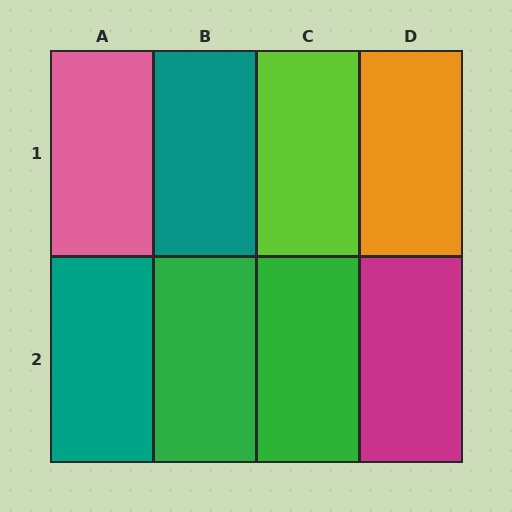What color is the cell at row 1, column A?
Pink.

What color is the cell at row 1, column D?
Orange.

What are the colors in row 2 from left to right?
Teal, green, green, magenta.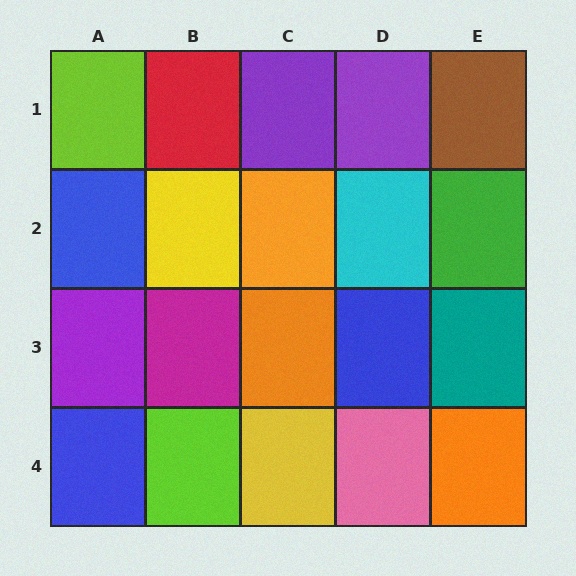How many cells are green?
1 cell is green.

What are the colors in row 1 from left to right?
Lime, red, purple, purple, brown.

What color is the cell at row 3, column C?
Orange.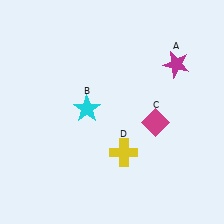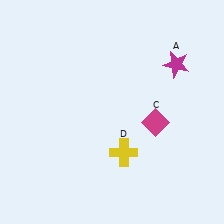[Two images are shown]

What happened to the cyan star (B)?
The cyan star (B) was removed in Image 2. It was in the top-left area of Image 1.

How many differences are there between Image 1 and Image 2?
There is 1 difference between the two images.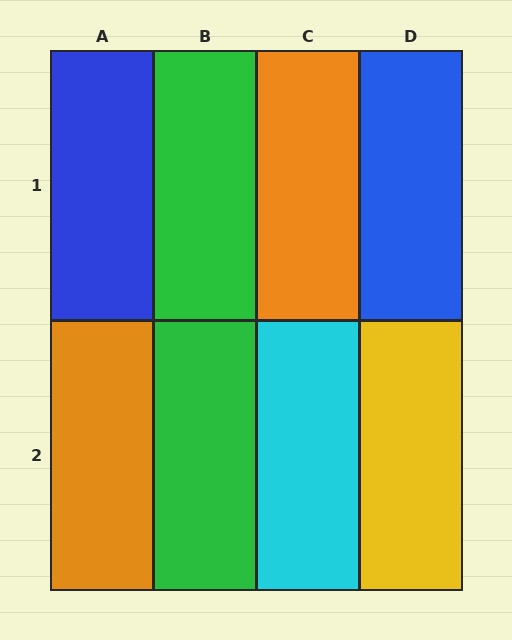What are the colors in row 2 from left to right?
Orange, green, cyan, yellow.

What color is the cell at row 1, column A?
Blue.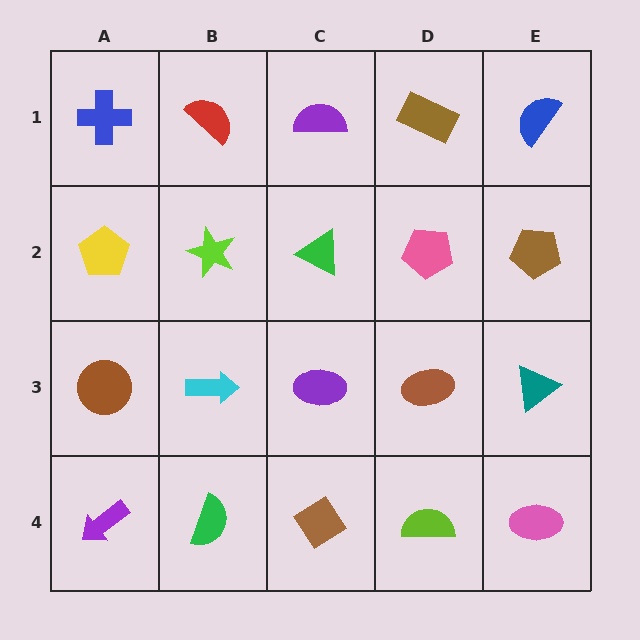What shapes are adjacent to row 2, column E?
A blue semicircle (row 1, column E), a teal triangle (row 3, column E), a pink pentagon (row 2, column D).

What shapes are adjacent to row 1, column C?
A green triangle (row 2, column C), a red semicircle (row 1, column B), a brown rectangle (row 1, column D).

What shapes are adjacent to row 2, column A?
A blue cross (row 1, column A), a brown circle (row 3, column A), a lime star (row 2, column B).